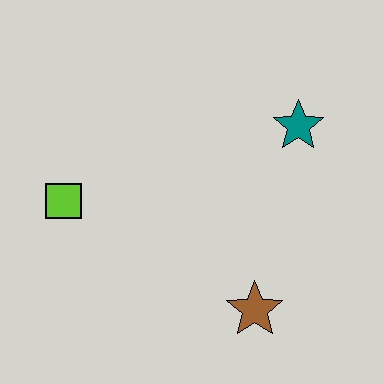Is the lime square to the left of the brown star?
Yes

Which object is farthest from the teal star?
The lime square is farthest from the teal star.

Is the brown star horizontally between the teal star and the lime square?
Yes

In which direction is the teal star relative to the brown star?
The teal star is above the brown star.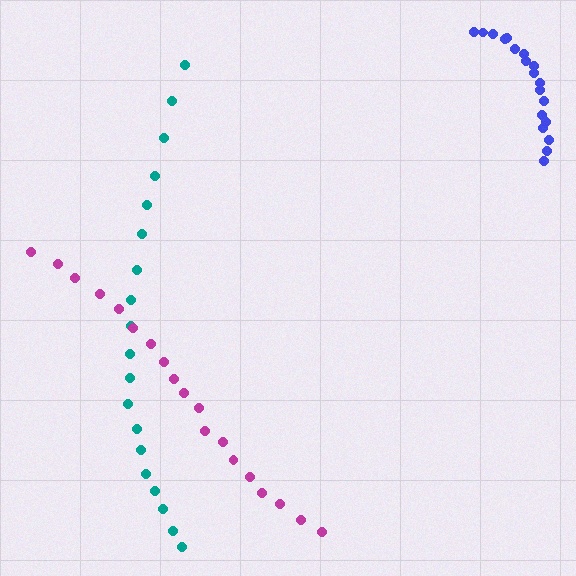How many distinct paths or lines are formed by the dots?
There are 3 distinct paths.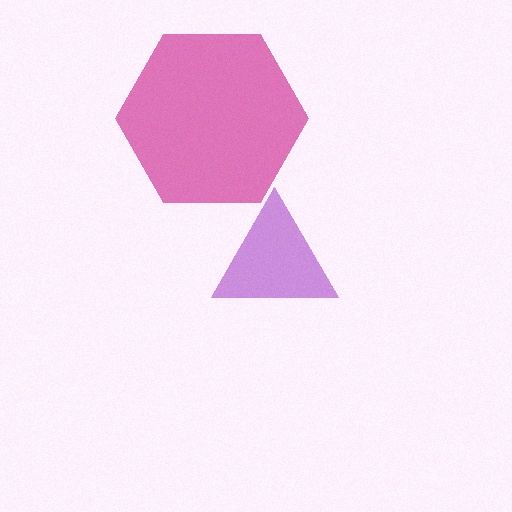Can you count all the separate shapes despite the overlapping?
Yes, there are 2 separate shapes.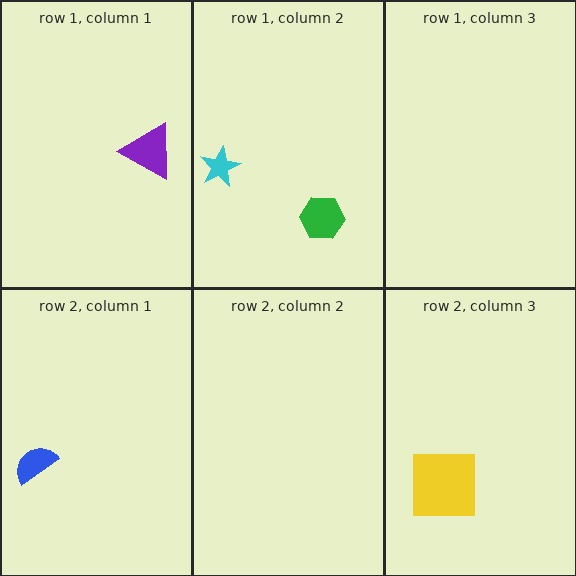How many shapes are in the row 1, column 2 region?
2.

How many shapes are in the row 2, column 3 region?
1.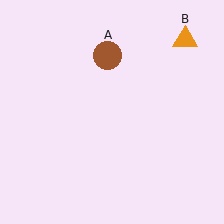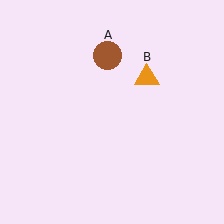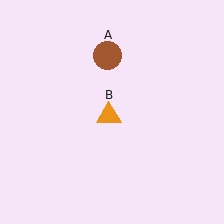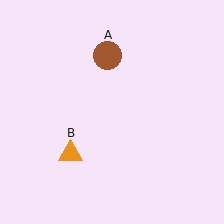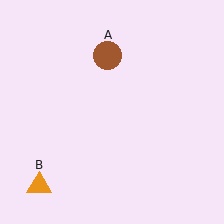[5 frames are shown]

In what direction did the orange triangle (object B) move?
The orange triangle (object B) moved down and to the left.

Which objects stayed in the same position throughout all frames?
Brown circle (object A) remained stationary.